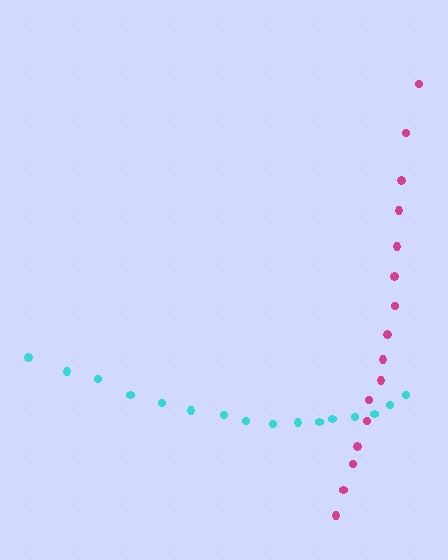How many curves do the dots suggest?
There are 2 distinct paths.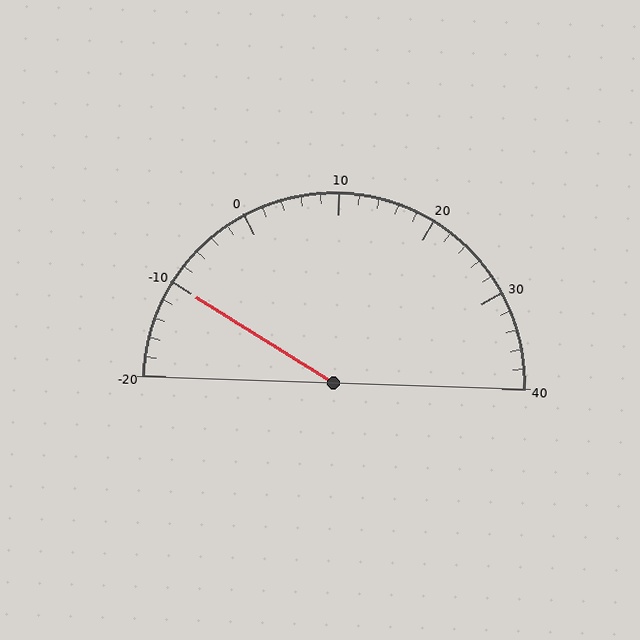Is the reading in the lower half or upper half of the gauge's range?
The reading is in the lower half of the range (-20 to 40).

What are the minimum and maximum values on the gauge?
The gauge ranges from -20 to 40.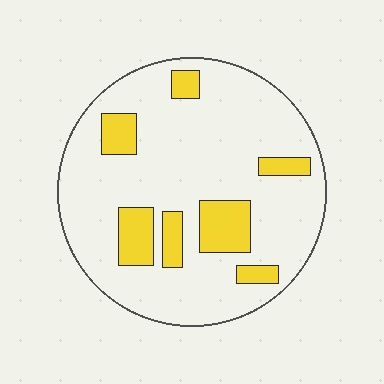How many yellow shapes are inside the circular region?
7.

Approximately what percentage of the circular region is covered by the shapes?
Approximately 20%.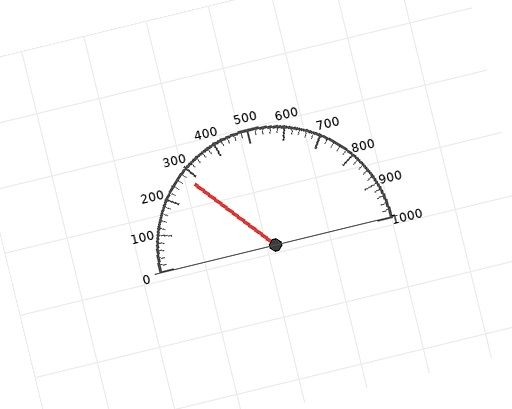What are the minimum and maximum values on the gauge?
The gauge ranges from 0 to 1000.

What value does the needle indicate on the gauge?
The needle indicates approximately 280.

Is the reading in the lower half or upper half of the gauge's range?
The reading is in the lower half of the range (0 to 1000).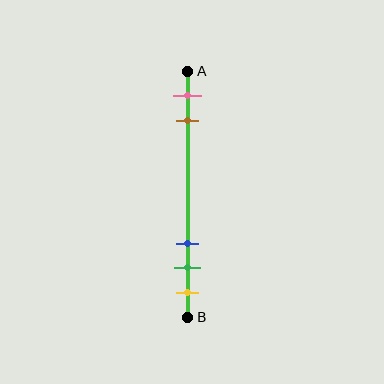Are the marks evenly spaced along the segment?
No, the marks are not evenly spaced.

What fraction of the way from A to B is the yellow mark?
The yellow mark is approximately 90% (0.9) of the way from A to B.